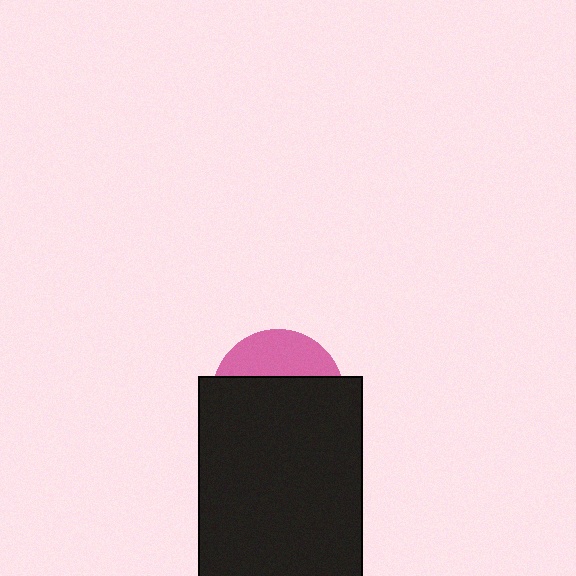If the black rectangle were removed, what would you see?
You would see the complete pink circle.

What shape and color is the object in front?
The object in front is a black rectangle.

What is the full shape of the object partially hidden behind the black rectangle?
The partially hidden object is a pink circle.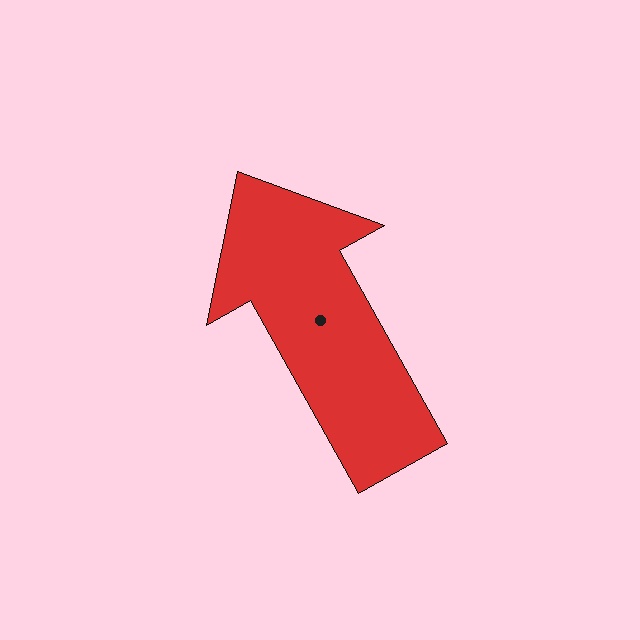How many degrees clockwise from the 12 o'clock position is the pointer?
Approximately 331 degrees.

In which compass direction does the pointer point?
Northwest.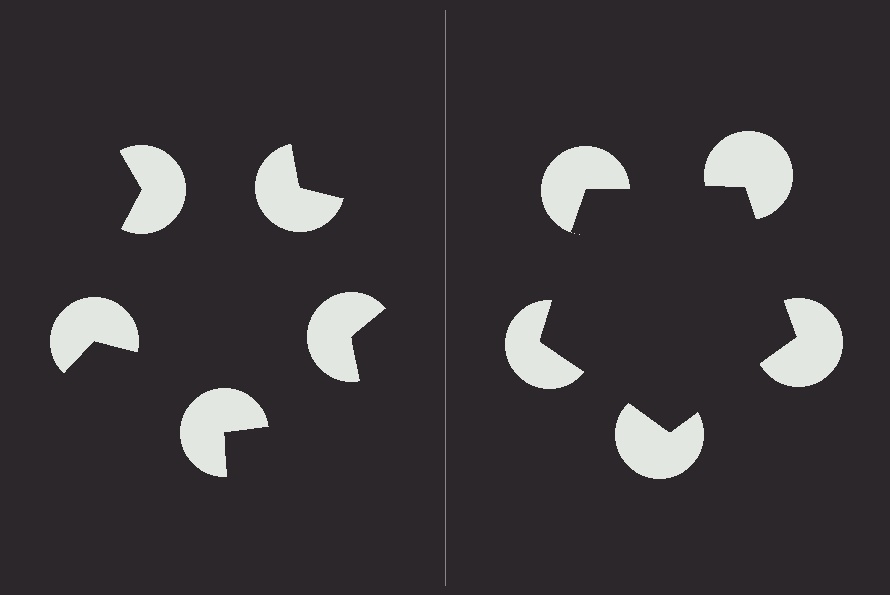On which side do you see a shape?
An illusory pentagon appears on the right side. On the left side the wedge cuts are rotated, so no coherent shape forms.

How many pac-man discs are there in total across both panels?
10 — 5 on each side.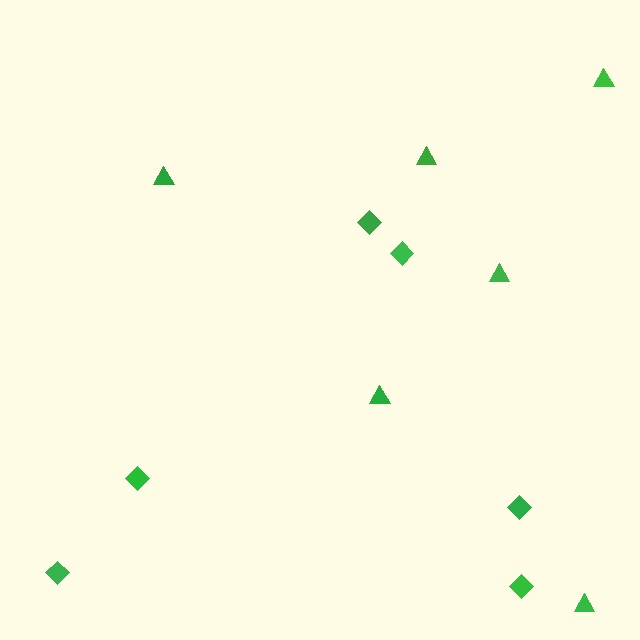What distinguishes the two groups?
There are 2 groups: one group of triangles (6) and one group of diamonds (6).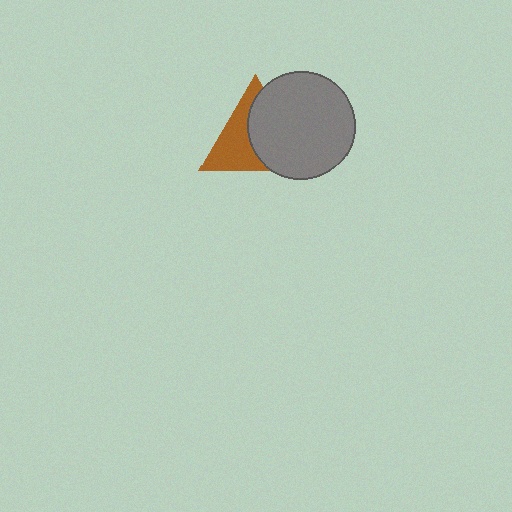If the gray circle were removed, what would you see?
You would see the complete brown triangle.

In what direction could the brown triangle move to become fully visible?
The brown triangle could move left. That would shift it out from behind the gray circle entirely.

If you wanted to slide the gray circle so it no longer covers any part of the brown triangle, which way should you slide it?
Slide it right — that is the most direct way to separate the two shapes.